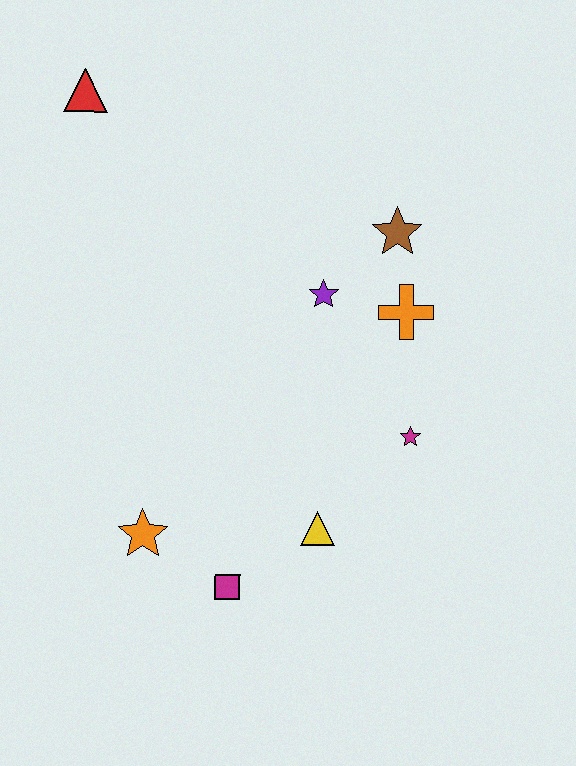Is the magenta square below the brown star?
Yes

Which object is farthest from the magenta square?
The red triangle is farthest from the magenta square.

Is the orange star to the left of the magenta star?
Yes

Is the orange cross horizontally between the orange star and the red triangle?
No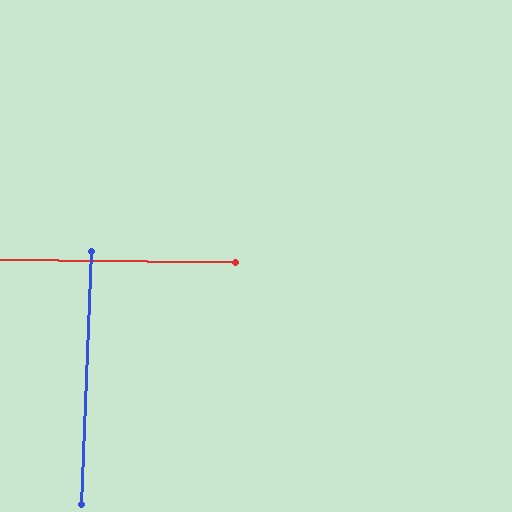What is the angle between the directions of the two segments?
Approximately 88 degrees.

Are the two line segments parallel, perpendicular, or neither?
Perpendicular — they meet at approximately 88°.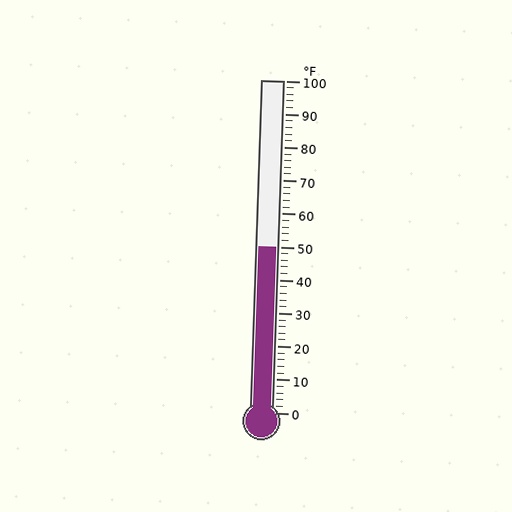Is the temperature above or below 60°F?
The temperature is below 60°F.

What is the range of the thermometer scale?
The thermometer scale ranges from 0°F to 100°F.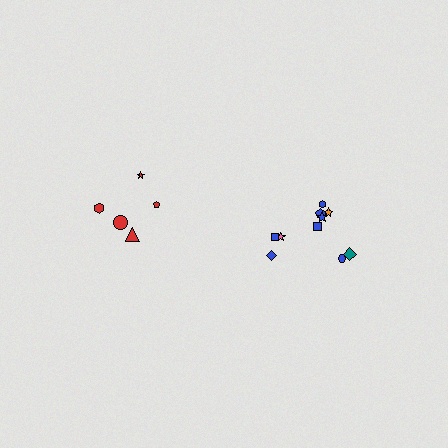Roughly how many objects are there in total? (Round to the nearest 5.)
Roughly 15 objects in total.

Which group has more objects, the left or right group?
The right group.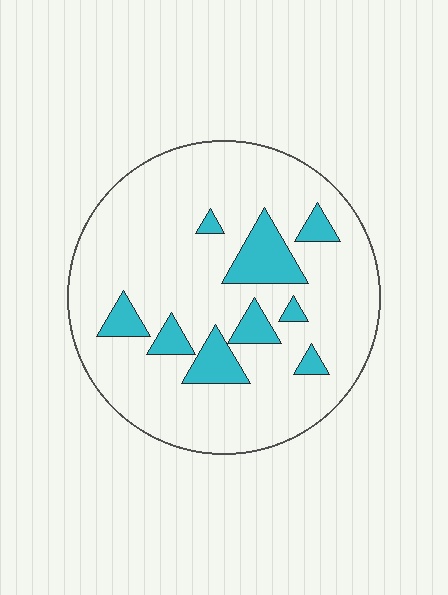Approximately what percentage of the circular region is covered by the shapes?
Approximately 15%.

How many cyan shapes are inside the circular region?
9.